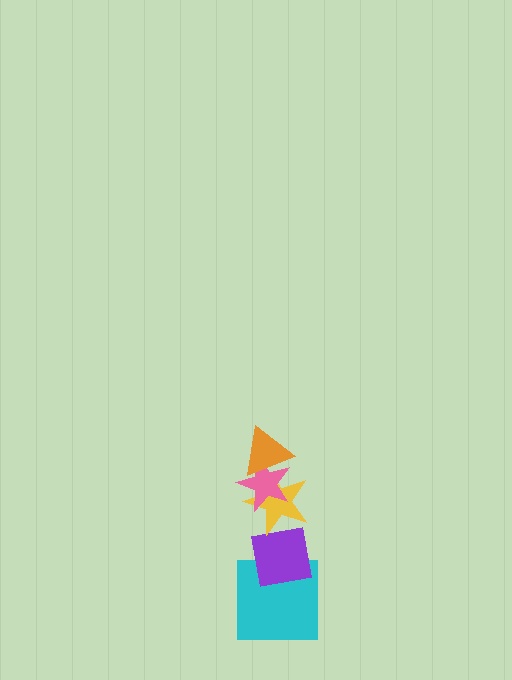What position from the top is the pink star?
The pink star is 2nd from the top.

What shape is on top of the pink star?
The orange triangle is on top of the pink star.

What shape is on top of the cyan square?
The purple square is on top of the cyan square.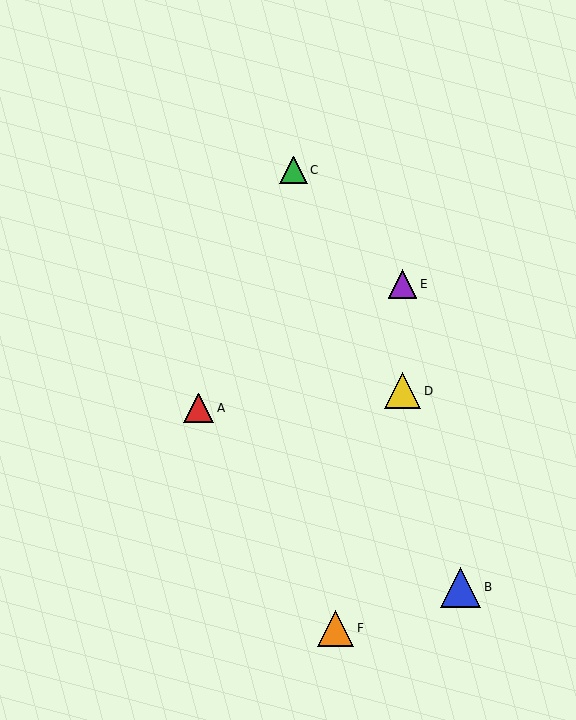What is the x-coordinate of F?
Object F is at x≈336.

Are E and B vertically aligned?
No, E is at x≈402 and B is at x≈461.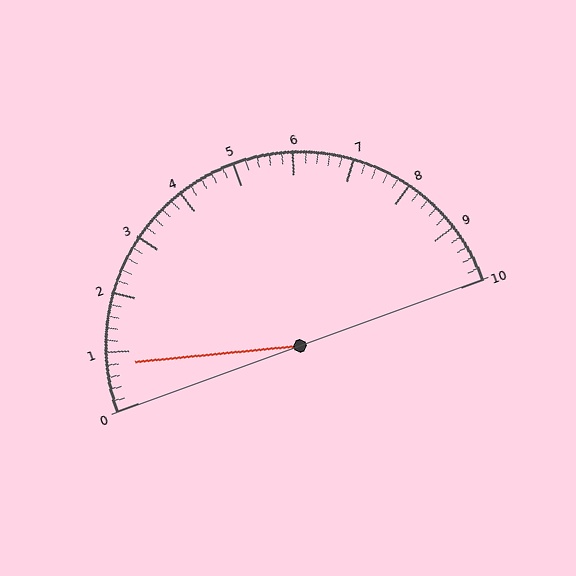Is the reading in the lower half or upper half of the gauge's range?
The reading is in the lower half of the range (0 to 10).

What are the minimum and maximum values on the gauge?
The gauge ranges from 0 to 10.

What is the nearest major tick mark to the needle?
The nearest major tick mark is 1.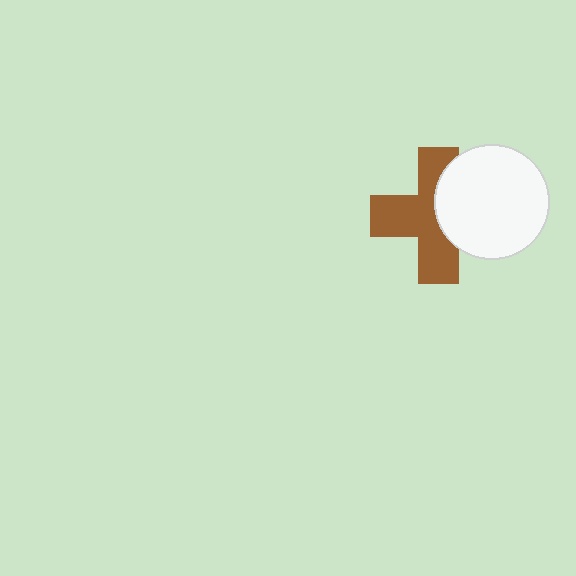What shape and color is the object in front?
The object in front is a white circle.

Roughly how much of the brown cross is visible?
About half of it is visible (roughly 62%).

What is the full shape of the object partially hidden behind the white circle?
The partially hidden object is a brown cross.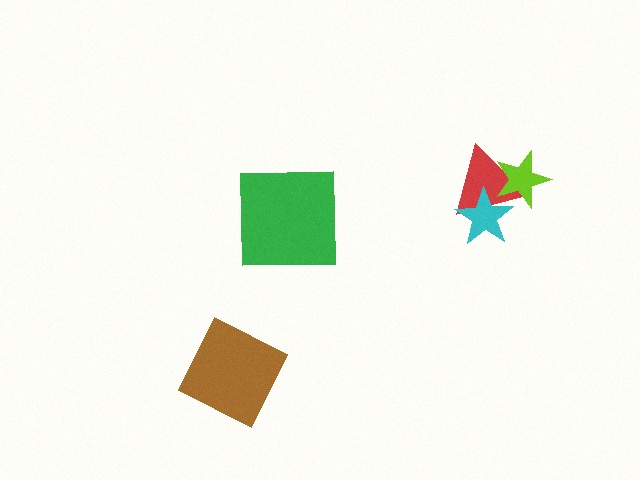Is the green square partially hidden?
No, no other shape covers it.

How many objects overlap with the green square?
0 objects overlap with the green square.